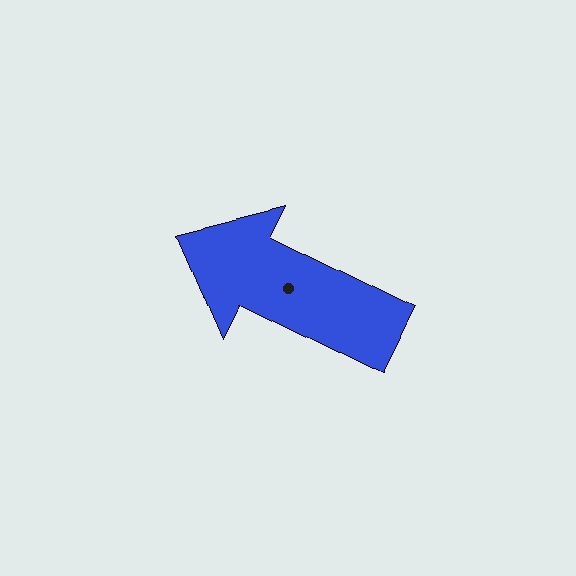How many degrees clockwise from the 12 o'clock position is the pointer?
Approximately 296 degrees.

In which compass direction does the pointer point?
Northwest.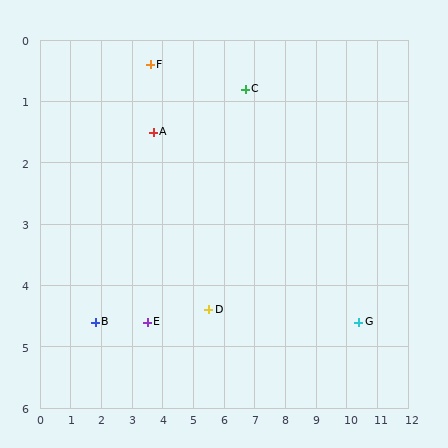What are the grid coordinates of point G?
Point G is at approximately (10.4, 4.6).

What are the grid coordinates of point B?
Point B is at approximately (1.8, 4.6).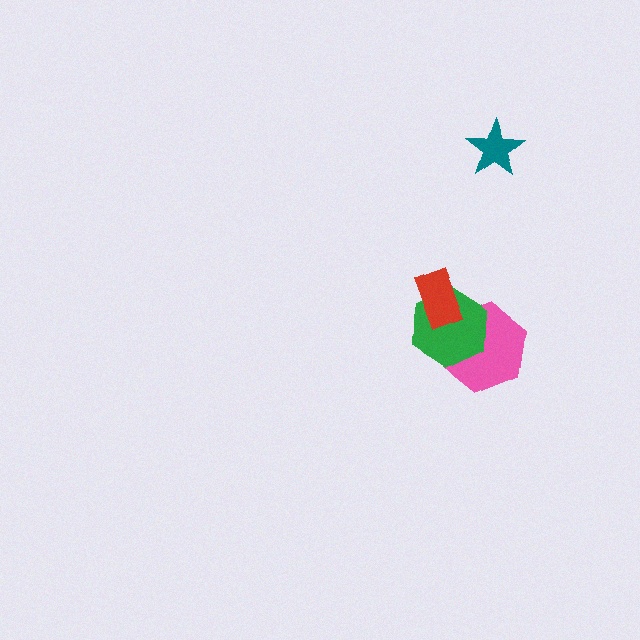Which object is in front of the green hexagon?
The red rectangle is in front of the green hexagon.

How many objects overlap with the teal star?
0 objects overlap with the teal star.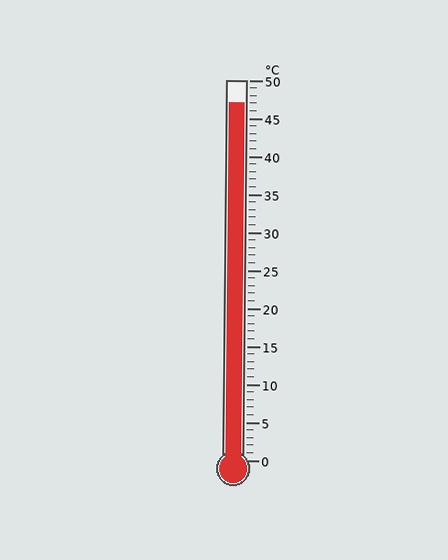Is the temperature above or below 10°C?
The temperature is above 10°C.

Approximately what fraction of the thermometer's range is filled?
The thermometer is filled to approximately 95% of its range.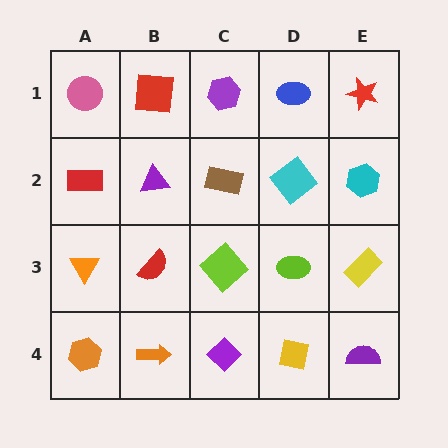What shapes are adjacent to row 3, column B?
A purple triangle (row 2, column B), an orange arrow (row 4, column B), an orange triangle (row 3, column A), a lime diamond (row 3, column C).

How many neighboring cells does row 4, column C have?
3.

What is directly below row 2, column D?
A lime ellipse.